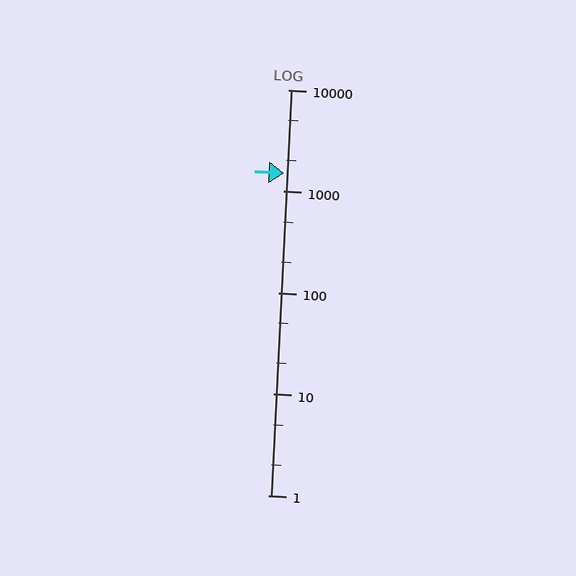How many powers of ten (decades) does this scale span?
The scale spans 4 decades, from 1 to 10000.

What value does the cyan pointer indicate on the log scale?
The pointer indicates approximately 1500.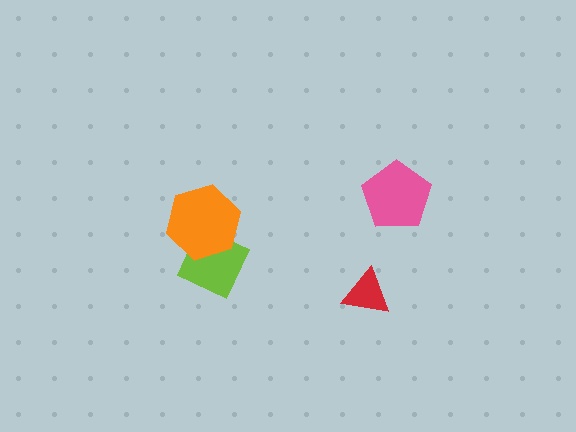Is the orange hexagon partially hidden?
No, no other shape covers it.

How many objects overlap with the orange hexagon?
1 object overlaps with the orange hexagon.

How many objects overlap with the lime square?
1 object overlaps with the lime square.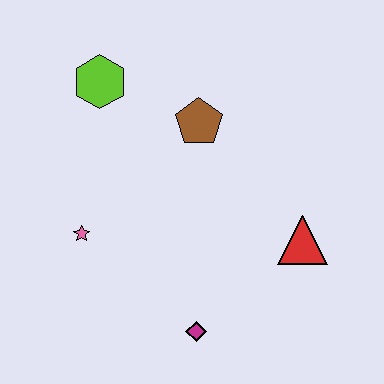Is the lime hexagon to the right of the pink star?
Yes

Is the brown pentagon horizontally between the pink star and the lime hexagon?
No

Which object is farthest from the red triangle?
The lime hexagon is farthest from the red triangle.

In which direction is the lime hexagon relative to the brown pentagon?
The lime hexagon is to the left of the brown pentagon.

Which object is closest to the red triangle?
The magenta diamond is closest to the red triangle.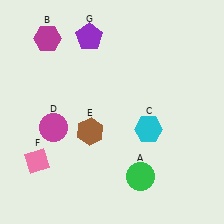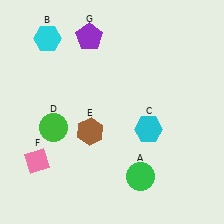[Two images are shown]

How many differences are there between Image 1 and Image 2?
There are 2 differences between the two images.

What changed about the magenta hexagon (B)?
In Image 1, B is magenta. In Image 2, it changed to cyan.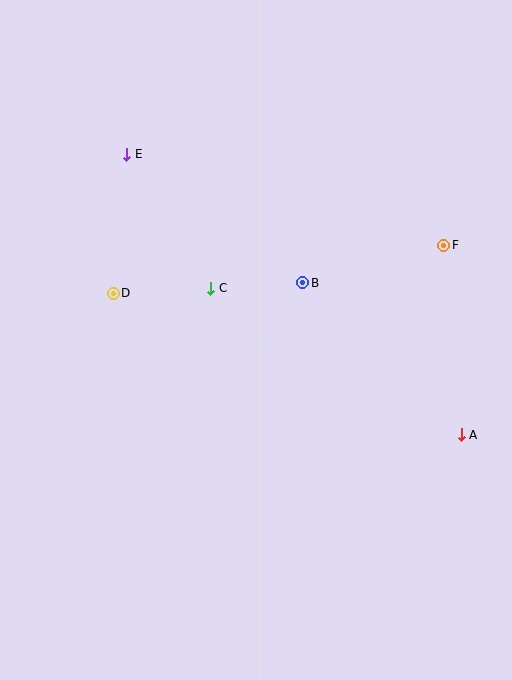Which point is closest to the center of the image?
Point C at (211, 288) is closest to the center.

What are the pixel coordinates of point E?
Point E is at (127, 154).